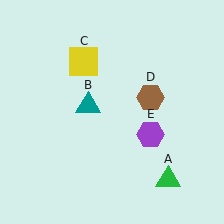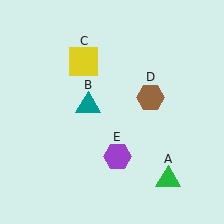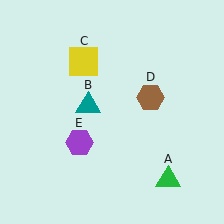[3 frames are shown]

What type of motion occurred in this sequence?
The purple hexagon (object E) rotated clockwise around the center of the scene.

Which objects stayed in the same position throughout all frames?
Green triangle (object A) and teal triangle (object B) and yellow square (object C) and brown hexagon (object D) remained stationary.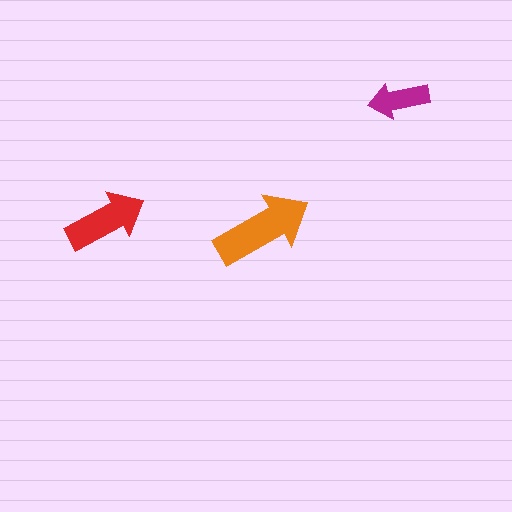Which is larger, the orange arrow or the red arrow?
The orange one.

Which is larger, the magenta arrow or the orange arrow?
The orange one.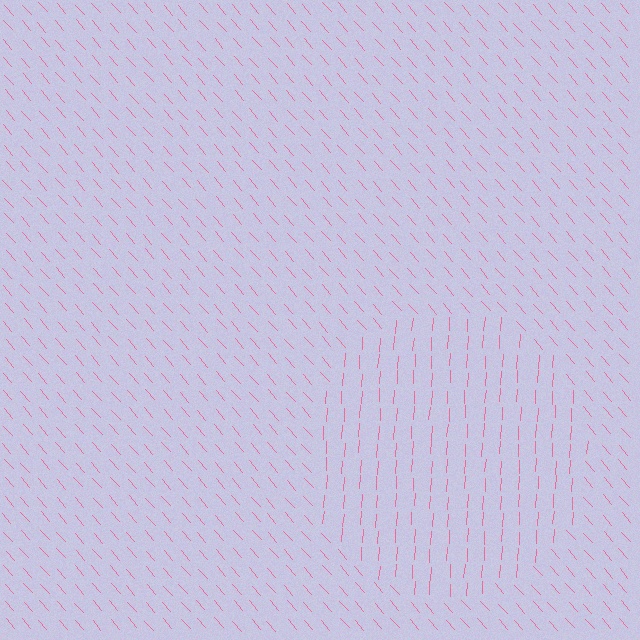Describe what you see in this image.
The image is filled with small pink line segments. A circle region in the image has lines oriented differently from the surrounding lines, creating a visible texture boundary.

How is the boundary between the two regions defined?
The boundary is defined purely by a change in line orientation (approximately 45 degrees difference). All lines are the same color and thickness.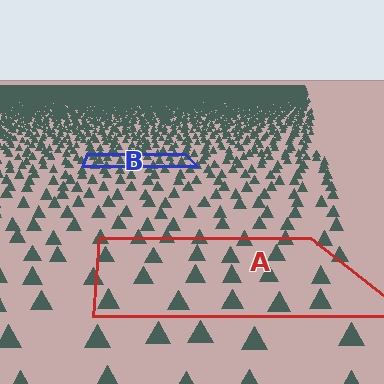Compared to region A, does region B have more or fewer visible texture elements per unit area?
Region B has more texture elements per unit area — they are packed more densely because it is farther away.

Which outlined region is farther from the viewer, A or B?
Region B is farther from the viewer — the texture elements inside it appear smaller and more densely packed.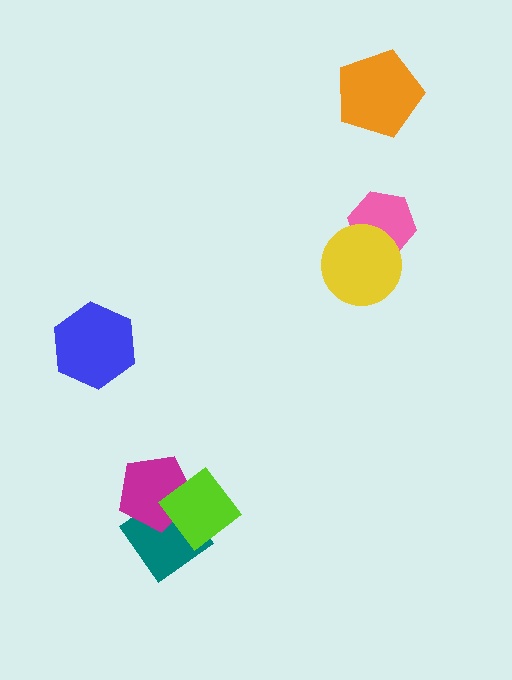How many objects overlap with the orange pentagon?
0 objects overlap with the orange pentagon.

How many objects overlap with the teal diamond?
2 objects overlap with the teal diamond.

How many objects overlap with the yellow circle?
1 object overlaps with the yellow circle.